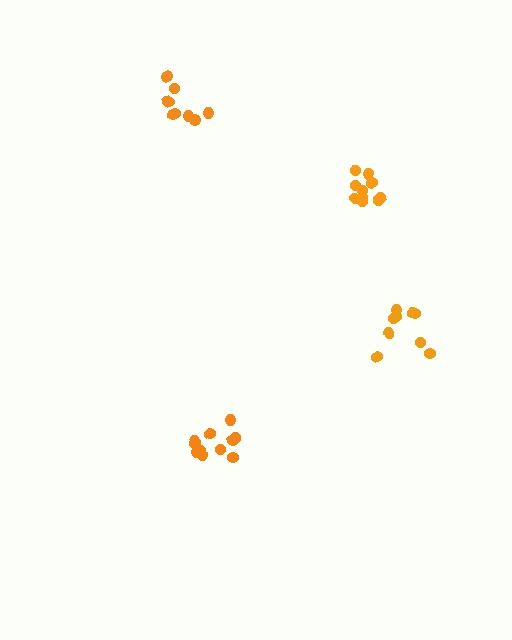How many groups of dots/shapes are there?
There are 4 groups.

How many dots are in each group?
Group 1: 11 dots, Group 2: 9 dots, Group 3: 10 dots, Group 4: 9 dots (39 total).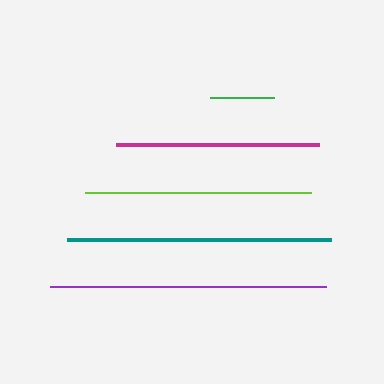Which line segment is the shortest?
The green line is the shortest at approximately 64 pixels.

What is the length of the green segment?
The green segment is approximately 64 pixels long.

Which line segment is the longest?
The purple line is the longest at approximately 276 pixels.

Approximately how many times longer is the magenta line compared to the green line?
The magenta line is approximately 3.2 times the length of the green line.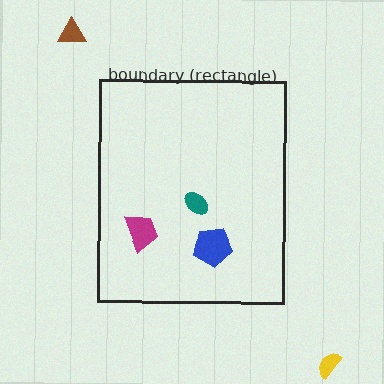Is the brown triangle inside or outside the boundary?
Outside.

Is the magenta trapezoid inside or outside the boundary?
Inside.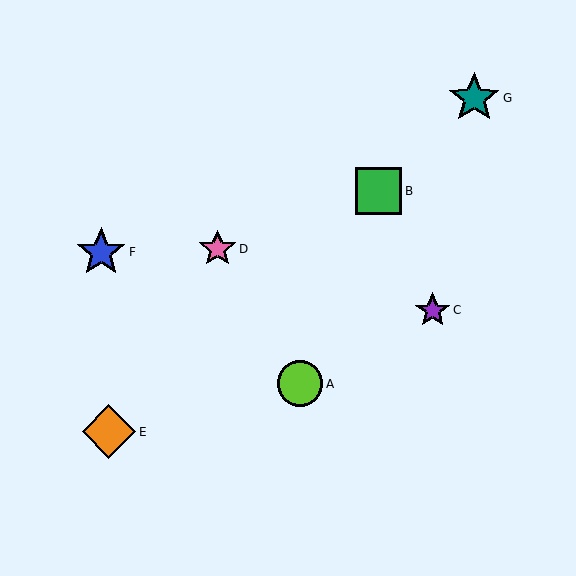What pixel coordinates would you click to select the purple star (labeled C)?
Click at (433, 310) to select the purple star C.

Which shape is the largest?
The orange diamond (labeled E) is the largest.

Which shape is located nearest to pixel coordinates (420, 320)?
The purple star (labeled C) at (433, 310) is nearest to that location.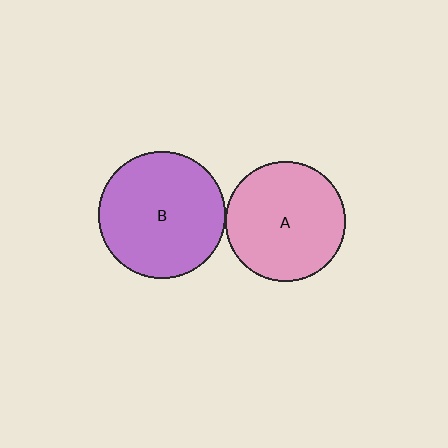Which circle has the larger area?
Circle B (purple).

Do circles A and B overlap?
Yes.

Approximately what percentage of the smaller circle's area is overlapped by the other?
Approximately 5%.